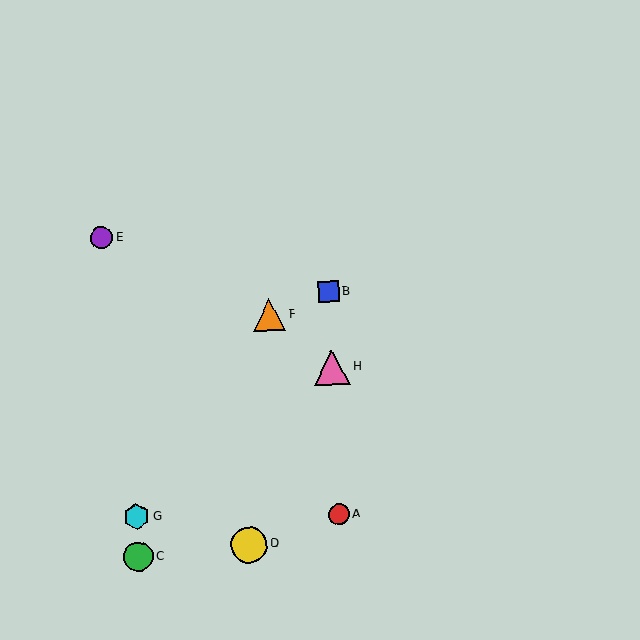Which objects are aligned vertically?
Objects A, B, H are aligned vertically.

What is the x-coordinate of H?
Object H is at x≈332.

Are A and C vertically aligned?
No, A is at x≈339 and C is at x≈138.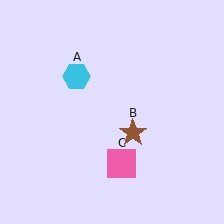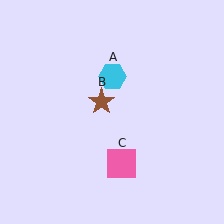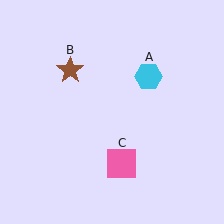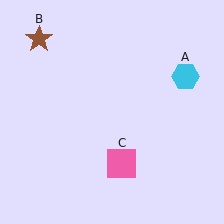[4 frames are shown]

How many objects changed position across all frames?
2 objects changed position: cyan hexagon (object A), brown star (object B).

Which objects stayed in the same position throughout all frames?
Pink square (object C) remained stationary.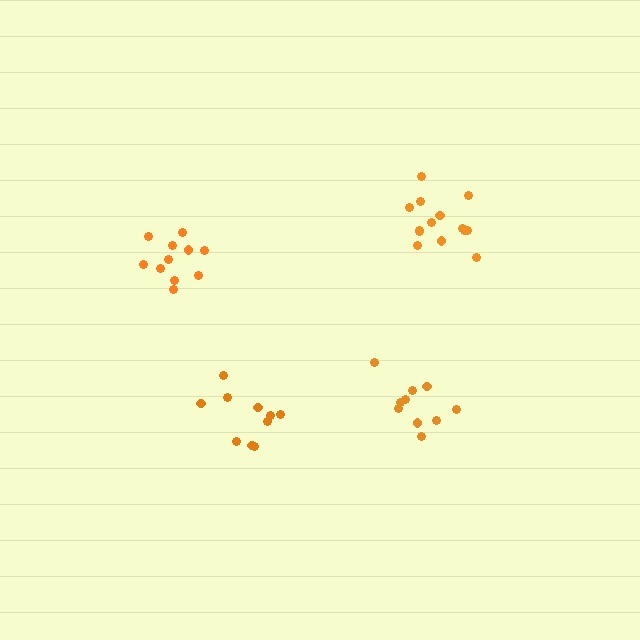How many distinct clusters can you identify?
There are 4 distinct clusters.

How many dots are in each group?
Group 1: 10 dots, Group 2: 14 dots, Group 3: 10 dots, Group 4: 11 dots (45 total).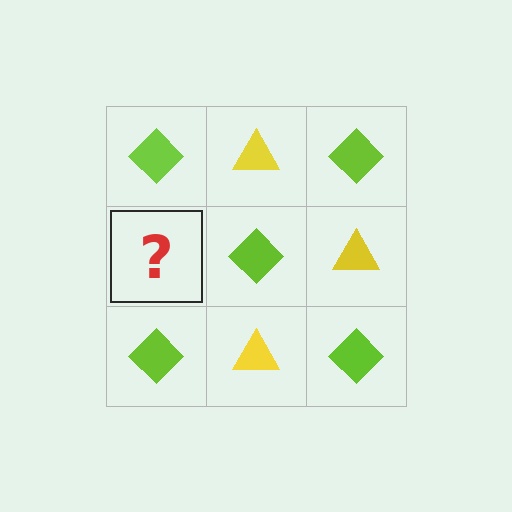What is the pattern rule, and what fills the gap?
The rule is that it alternates lime diamond and yellow triangle in a checkerboard pattern. The gap should be filled with a yellow triangle.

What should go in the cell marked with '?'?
The missing cell should contain a yellow triangle.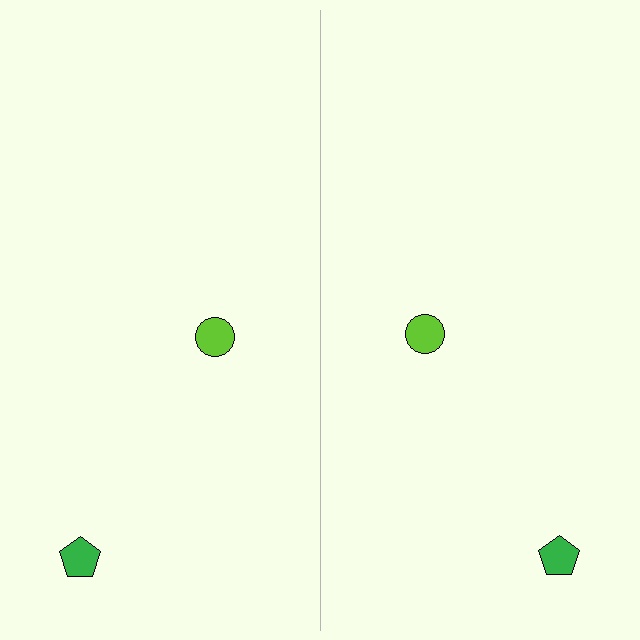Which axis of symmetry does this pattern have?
The pattern has a vertical axis of symmetry running through the center of the image.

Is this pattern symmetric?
Yes, this pattern has bilateral (reflection) symmetry.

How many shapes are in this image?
There are 4 shapes in this image.